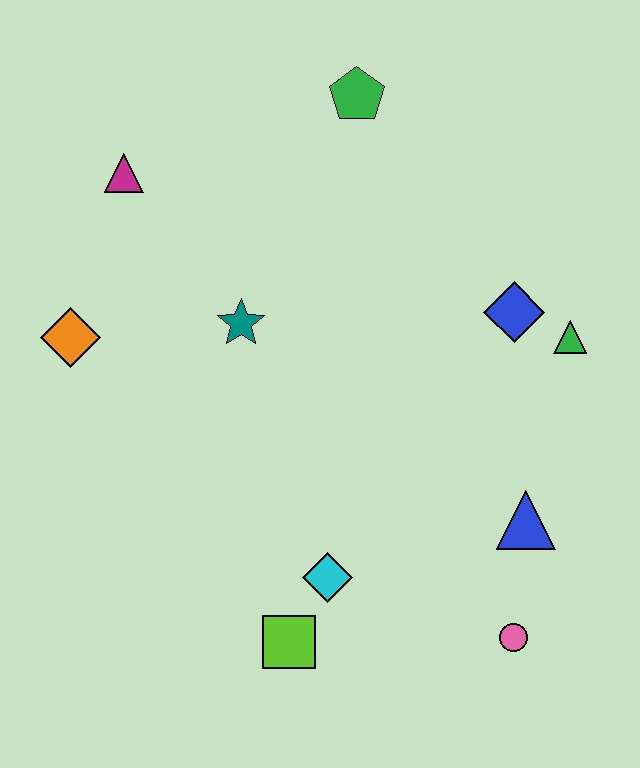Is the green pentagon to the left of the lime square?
No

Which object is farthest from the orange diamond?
The pink circle is farthest from the orange diamond.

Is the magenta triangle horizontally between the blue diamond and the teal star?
No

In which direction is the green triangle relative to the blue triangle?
The green triangle is above the blue triangle.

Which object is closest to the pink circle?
The blue triangle is closest to the pink circle.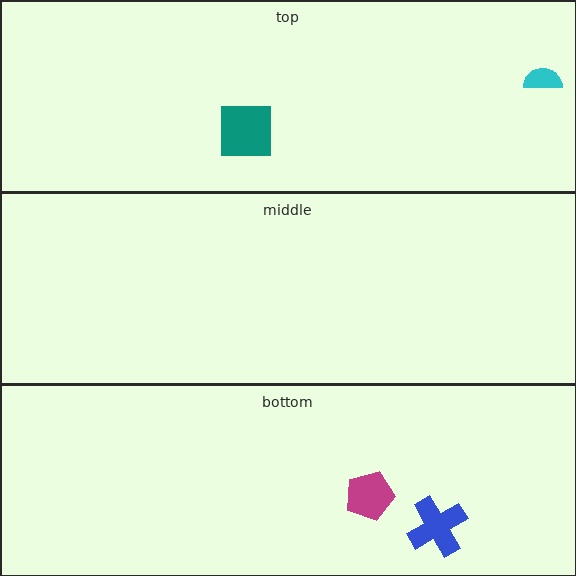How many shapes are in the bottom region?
2.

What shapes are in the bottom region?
The blue cross, the magenta pentagon.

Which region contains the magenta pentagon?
The bottom region.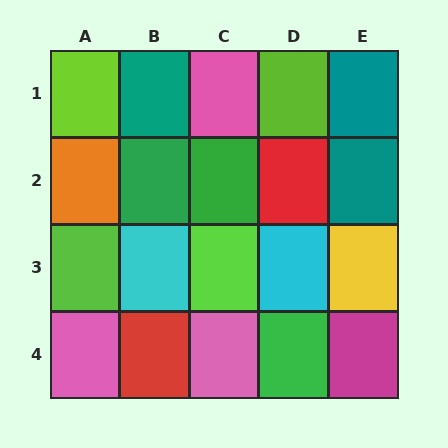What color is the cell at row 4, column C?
Pink.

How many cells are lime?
4 cells are lime.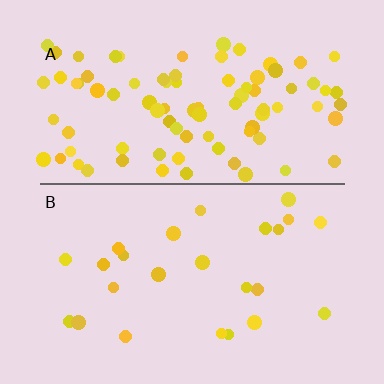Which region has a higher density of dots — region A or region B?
A (the top).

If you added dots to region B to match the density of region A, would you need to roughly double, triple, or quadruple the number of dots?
Approximately quadruple.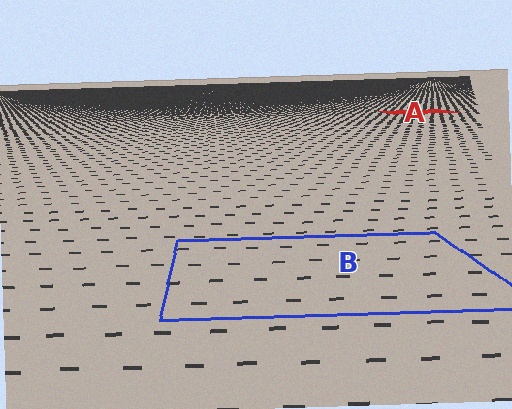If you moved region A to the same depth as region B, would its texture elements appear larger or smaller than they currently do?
They would appear larger. At a closer depth, the same texture elements are projected at a bigger on-screen size.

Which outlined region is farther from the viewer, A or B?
Region A is farther from the viewer — the texture elements inside it appear smaller and more densely packed.